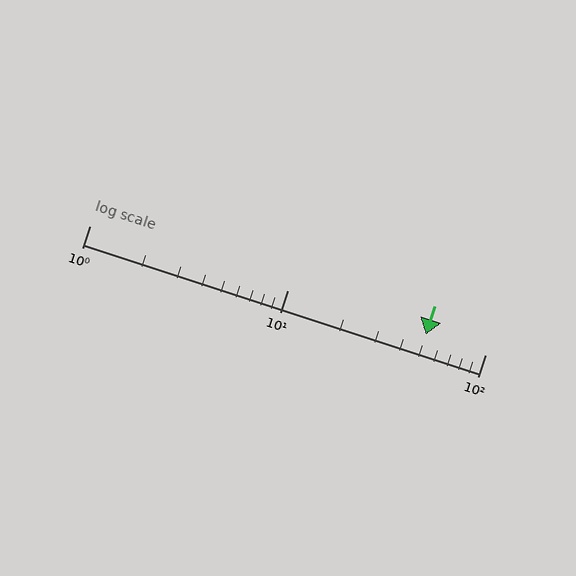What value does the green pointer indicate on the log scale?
The pointer indicates approximately 50.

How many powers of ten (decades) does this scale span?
The scale spans 2 decades, from 1 to 100.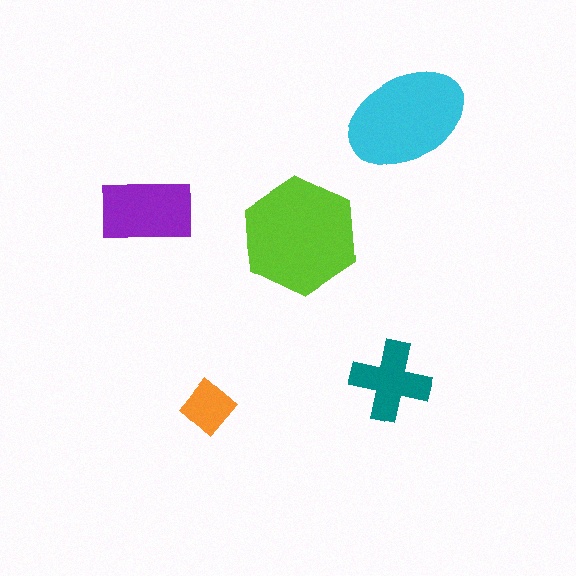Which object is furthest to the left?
The purple rectangle is leftmost.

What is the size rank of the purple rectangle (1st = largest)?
3rd.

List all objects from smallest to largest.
The orange diamond, the teal cross, the purple rectangle, the cyan ellipse, the lime hexagon.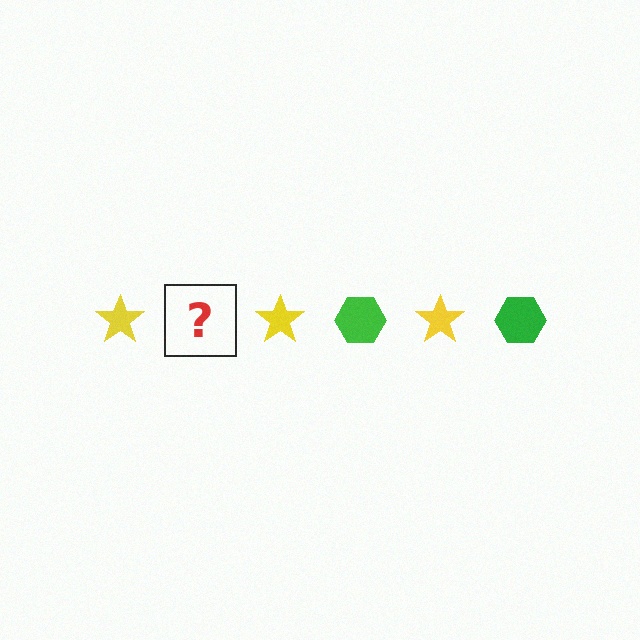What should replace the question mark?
The question mark should be replaced with a green hexagon.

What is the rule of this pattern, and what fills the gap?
The rule is that the pattern alternates between yellow star and green hexagon. The gap should be filled with a green hexagon.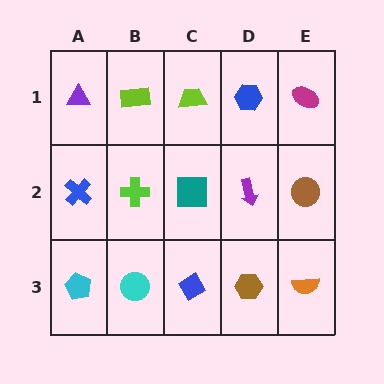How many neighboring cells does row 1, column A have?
2.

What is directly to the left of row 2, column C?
A lime cross.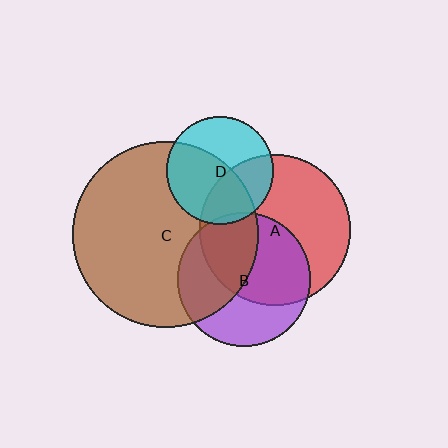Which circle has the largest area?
Circle C (brown).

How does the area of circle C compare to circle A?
Approximately 1.5 times.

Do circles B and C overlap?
Yes.